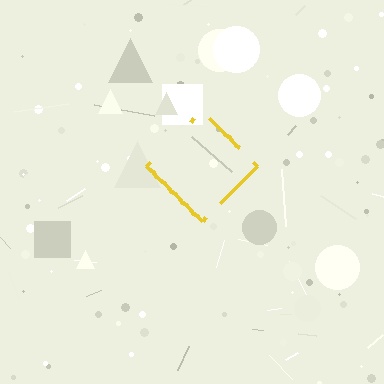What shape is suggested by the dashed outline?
The dashed outline suggests a diamond.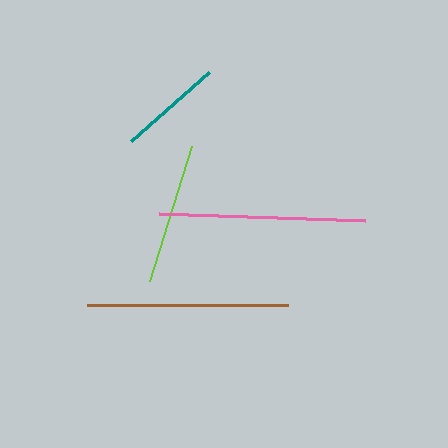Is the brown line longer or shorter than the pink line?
The pink line is longer than the brown line.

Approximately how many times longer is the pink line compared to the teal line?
The pink line is approximately 2.0 times the length of the teal line.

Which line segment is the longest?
The pink line is the longest at approximately 206 pixels.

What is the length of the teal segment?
The teal segment is approximately 104 pixels long.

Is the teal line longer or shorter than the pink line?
The pink line is longer than the teal line.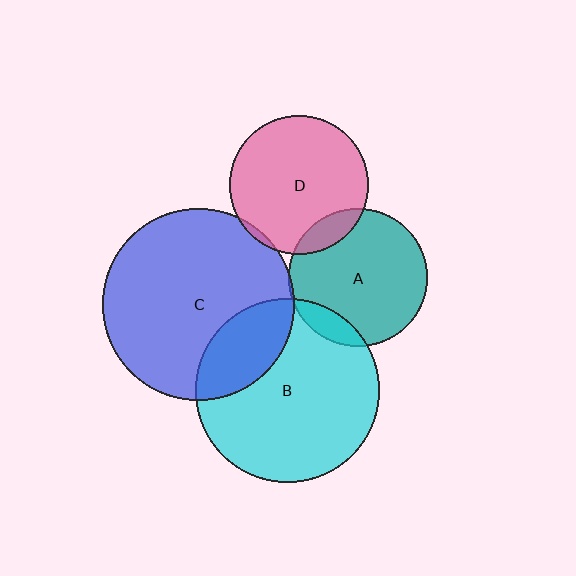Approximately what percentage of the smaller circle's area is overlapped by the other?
Approximately 25%.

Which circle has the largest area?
Circle C (blue).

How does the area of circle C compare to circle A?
Approximately 1.9 times.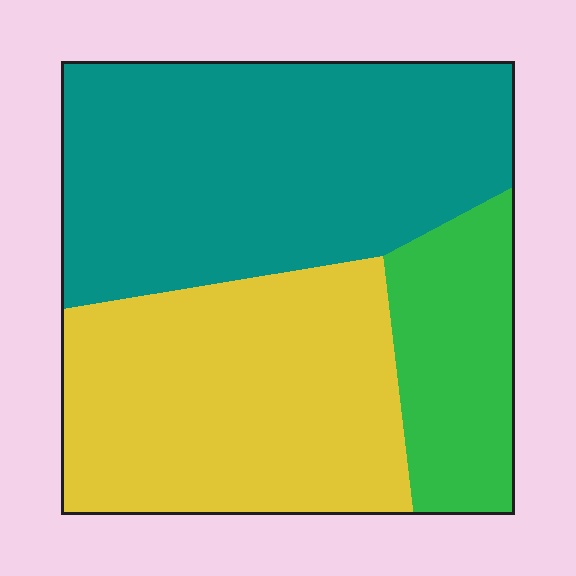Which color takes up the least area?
Green, at roughly 15%.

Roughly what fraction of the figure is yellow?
Yellow takes up about three eighths (3/8) of the figure.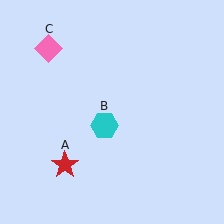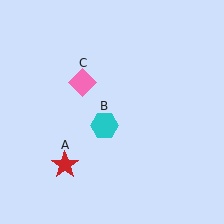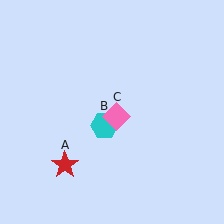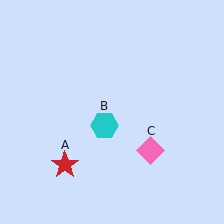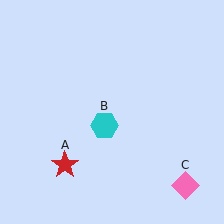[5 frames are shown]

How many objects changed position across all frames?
1 object changed position: pink diamond (object C).